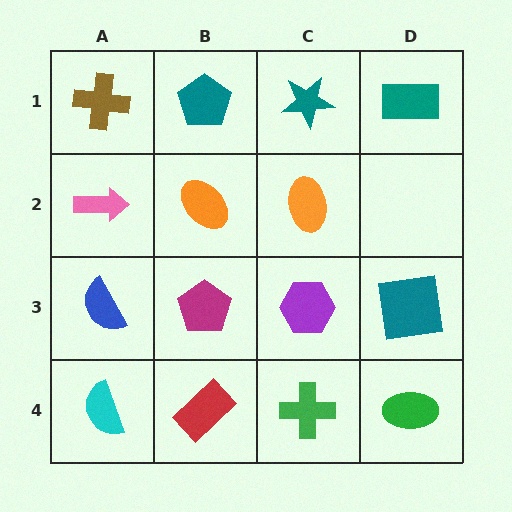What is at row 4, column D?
A green ellipse.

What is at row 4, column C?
A green cross.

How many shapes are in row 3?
4 shapes.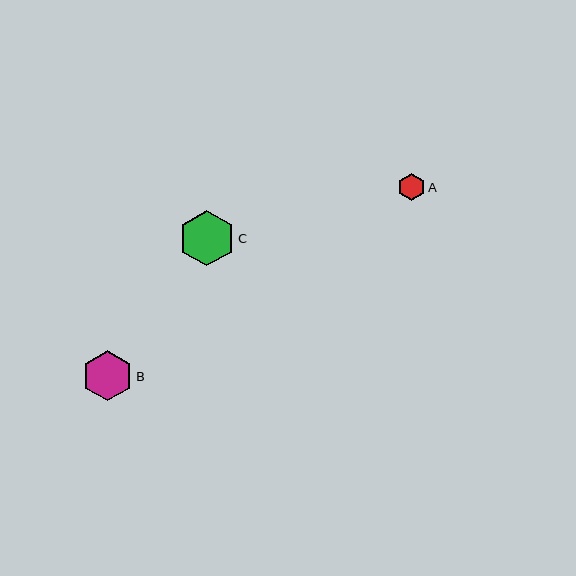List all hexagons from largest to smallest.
From largest to smallest: C, B, A.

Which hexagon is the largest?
Hexagon C is the largest with a size of approximately 56 pixels.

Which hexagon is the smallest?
Hexagon A is the smallest with a size of approximately 27 pixels.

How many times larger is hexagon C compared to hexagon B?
Hexagon C is approximately 1.1 times the size of hexagon B.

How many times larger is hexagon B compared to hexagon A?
Hexagon B is approximately 1.9 times the size of hexagon A.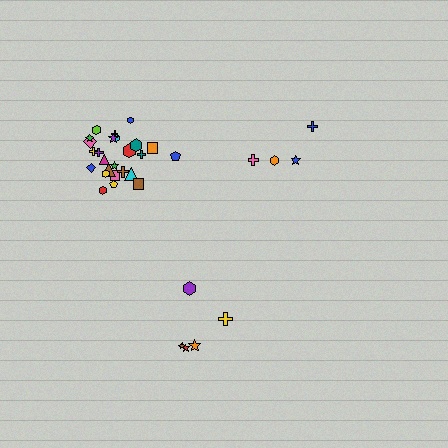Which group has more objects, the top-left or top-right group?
The top-left group.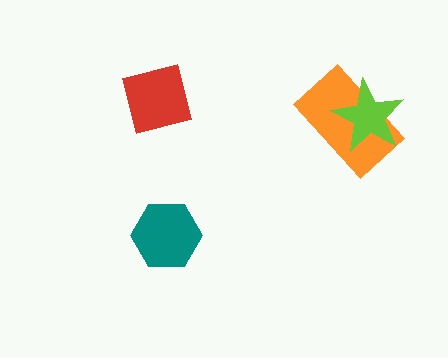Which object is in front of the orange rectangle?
The lime star is in front of the orange rectangle.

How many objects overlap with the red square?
0 objects overlap with the red square.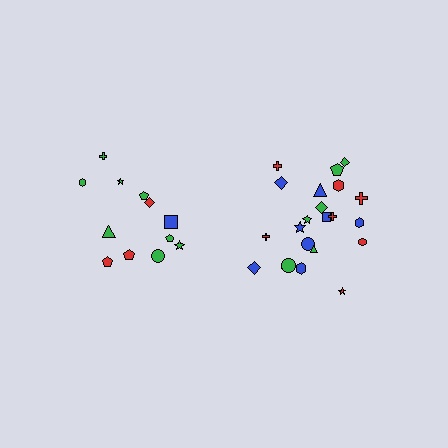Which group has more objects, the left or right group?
The right group.